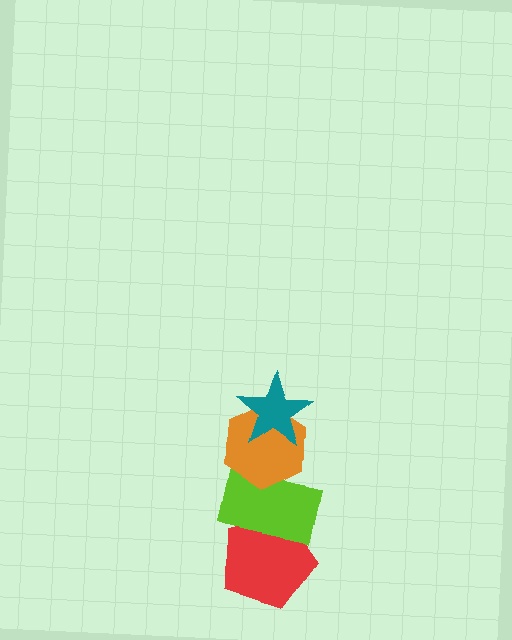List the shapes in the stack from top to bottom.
From top to bottom: the teal star, the orange hexagon, the lime rectangle, the red pentagon.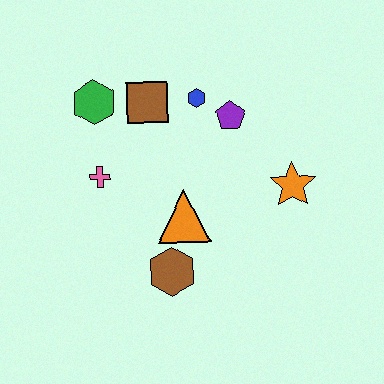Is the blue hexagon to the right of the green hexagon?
Yes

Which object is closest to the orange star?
The purple pentagon is closest to the orange star.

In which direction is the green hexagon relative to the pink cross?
The green hexagon is above the pink cross.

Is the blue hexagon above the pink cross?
Yes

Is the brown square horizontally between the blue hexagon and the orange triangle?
No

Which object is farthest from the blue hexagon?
The brown hexagon is farthest from the blue hexagon.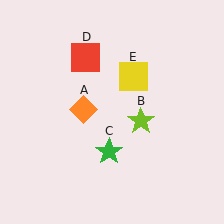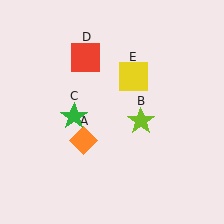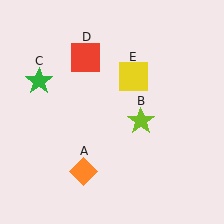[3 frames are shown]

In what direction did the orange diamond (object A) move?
The orange diamond (object A) moved down.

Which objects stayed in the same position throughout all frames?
Lime star (object B) and red square (object D) and yellow square (object E) remained stationary.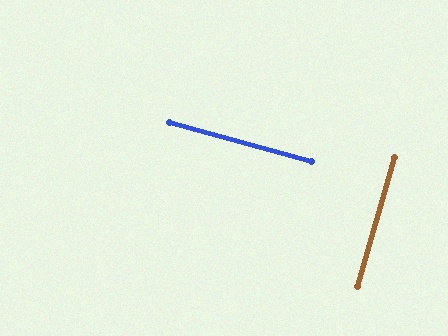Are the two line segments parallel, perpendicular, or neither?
Perpendicular — they meet at approximately 89°.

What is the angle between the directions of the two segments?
Approximately 89 degrees.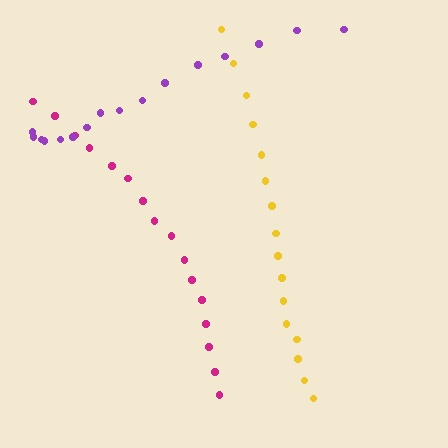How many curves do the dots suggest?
There are 3 distinct paths.